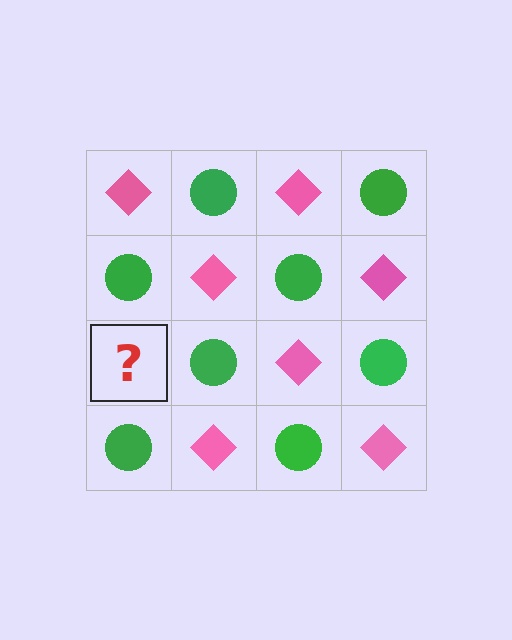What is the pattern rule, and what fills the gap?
The rule is that it alternates pink diamond and green circle in a checkerboard pattern. The gap should be filled with a pink diamond.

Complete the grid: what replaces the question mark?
The question mark should be replaced with a pink diamond.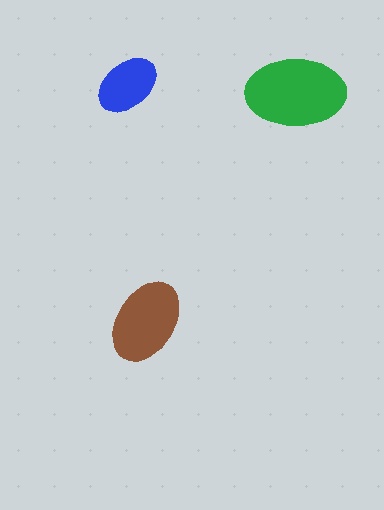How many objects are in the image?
There are 3 objects in the image.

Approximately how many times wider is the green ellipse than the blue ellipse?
About 1.5 times wider.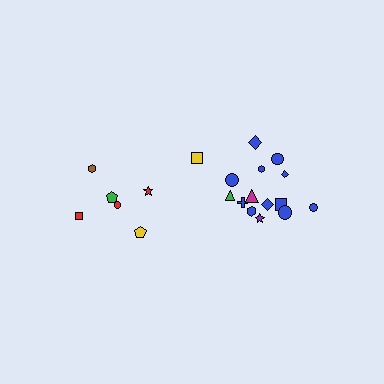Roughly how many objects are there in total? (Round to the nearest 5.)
Roughly 20 objects in total.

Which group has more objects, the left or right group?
The right group.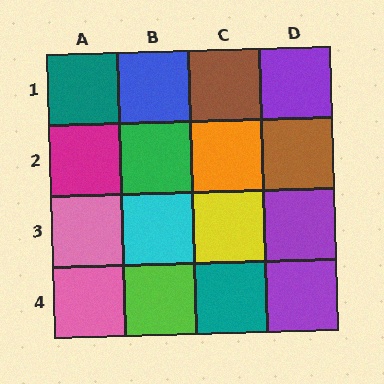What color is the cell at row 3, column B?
Cyan.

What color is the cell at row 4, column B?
Lime.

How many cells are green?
1 cell is green.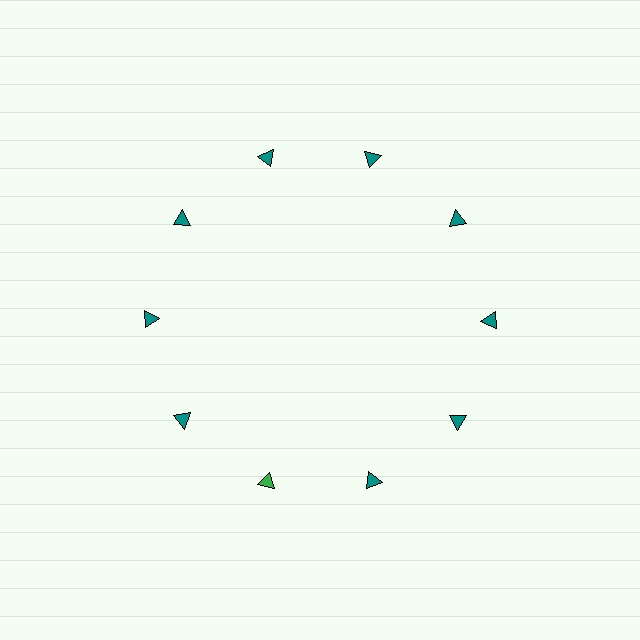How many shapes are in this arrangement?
There are 10 shapes arranged in a ring pattern.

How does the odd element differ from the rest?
It has a different color: green instead of teal.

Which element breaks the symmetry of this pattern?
The green triangle at roughly the 7 o'clock position breaks the symmetry. All other shapes are teal triangles.